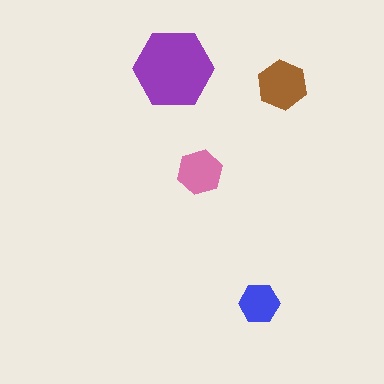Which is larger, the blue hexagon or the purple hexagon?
The purple one.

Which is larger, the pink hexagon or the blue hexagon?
The pink one.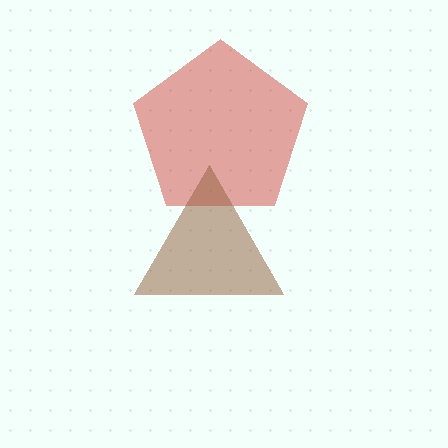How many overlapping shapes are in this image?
There are 2 overlapping shapes in the image.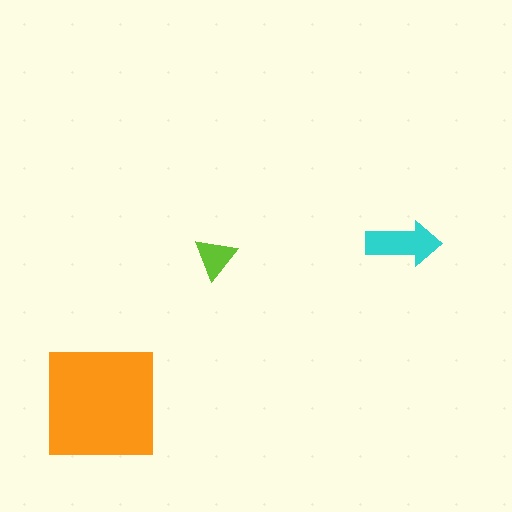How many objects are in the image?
There are 3 objects in the image.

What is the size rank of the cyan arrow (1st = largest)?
2nd.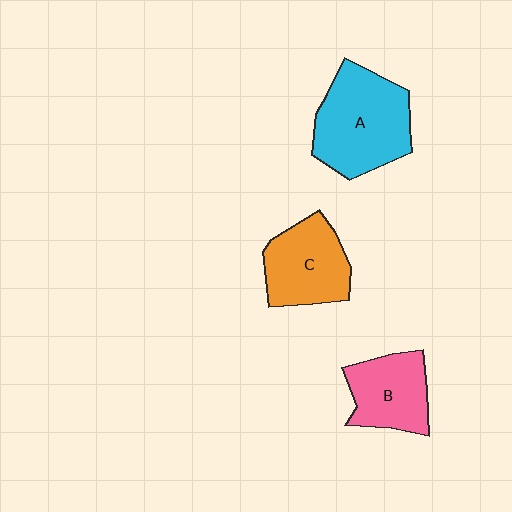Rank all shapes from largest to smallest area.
From largest to smallest: A (cyan), C (orange), B (pink).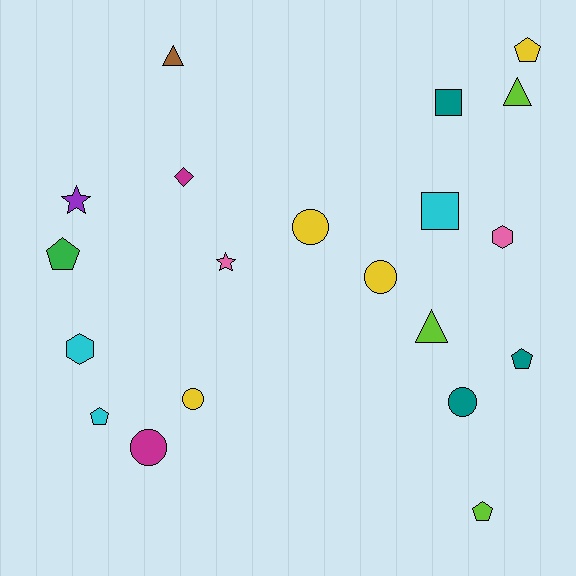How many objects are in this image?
There are 20 objects.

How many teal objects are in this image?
There are 3 teal objects.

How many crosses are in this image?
There are no crosses.